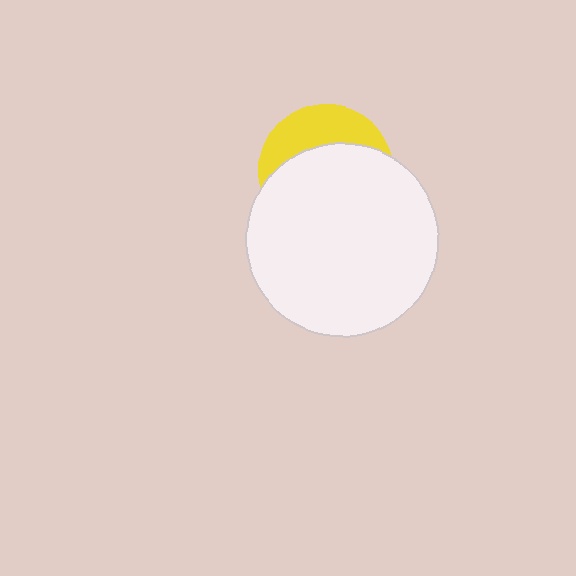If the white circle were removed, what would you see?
You would see the complete yellow circle.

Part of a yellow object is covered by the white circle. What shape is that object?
It is a circle.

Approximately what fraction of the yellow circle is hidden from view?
Roughly 67% of the yellow circle is hidden behind the white circle.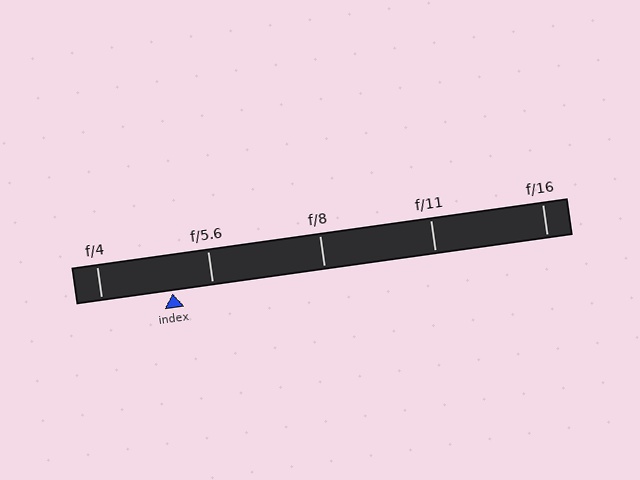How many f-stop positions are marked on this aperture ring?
There are 5 f-stop positions marked.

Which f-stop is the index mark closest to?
The index mark is closest to f/5.6.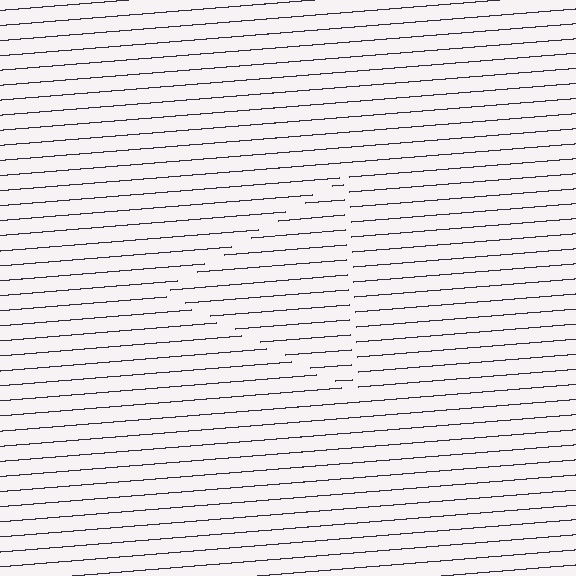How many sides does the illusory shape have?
3 sides — the line-ends trace a triangle.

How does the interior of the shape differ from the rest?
The interior of the shape contains the same grating, shifted by half a period — the contour is defined by the phase discontinuity where line-ends from the inner and outer gratings abut.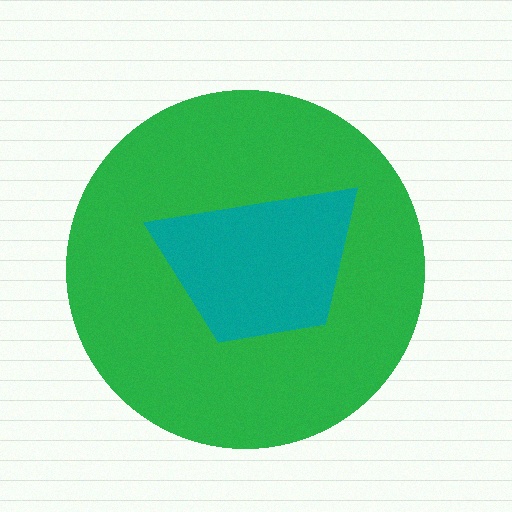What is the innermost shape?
The teal trapezoid.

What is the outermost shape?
The green circle.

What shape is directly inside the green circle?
The teal trapezoid.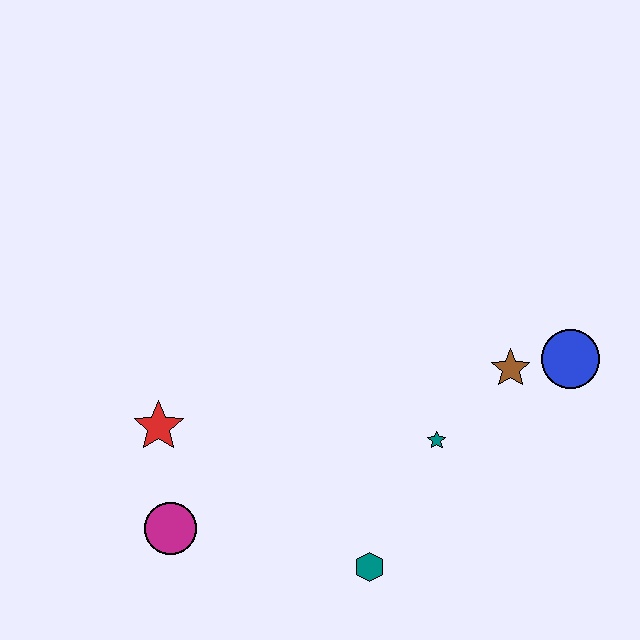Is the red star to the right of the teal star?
No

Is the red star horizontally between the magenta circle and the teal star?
No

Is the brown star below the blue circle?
Yes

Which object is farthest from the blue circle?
The magenta circle is farthest from the blue circle.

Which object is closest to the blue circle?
The brown star is closest to the blue circle.